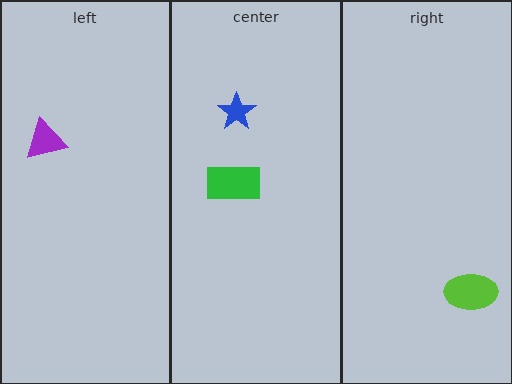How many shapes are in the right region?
1.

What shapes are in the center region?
The blue star, the green rectangle.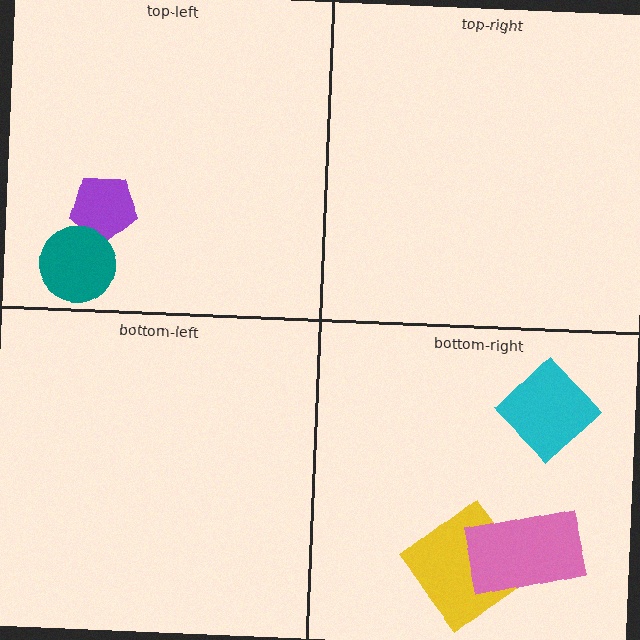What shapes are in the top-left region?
The purple pentagon, the teal circle.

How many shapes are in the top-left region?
2.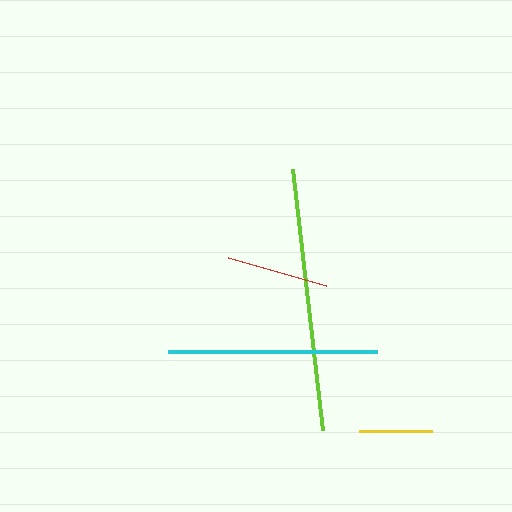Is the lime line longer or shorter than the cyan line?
The lime line is longer than the cyan line.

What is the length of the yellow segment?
The yellow segment is approximately 73 pixels long.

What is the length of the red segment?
The red segment is approximately 102 pixels long.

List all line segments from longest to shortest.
From longest to shortest: lime, cyan, red, yellow.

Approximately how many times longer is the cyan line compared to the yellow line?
The cyan line is approximately 2.9 times the length of the yellow line.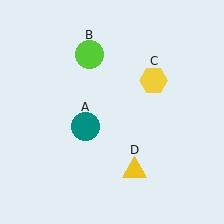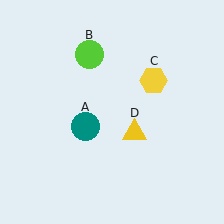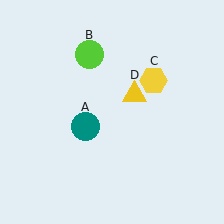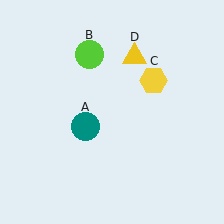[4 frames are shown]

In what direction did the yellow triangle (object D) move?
The yellow triangle (object D) moved up.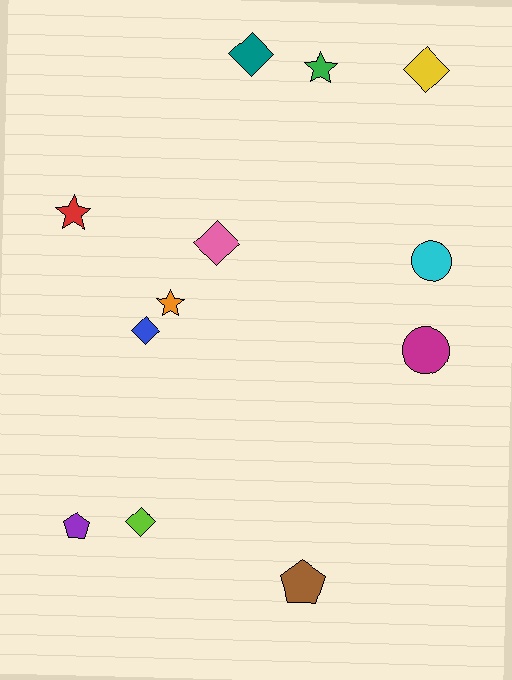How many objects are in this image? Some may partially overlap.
There are 12 objects.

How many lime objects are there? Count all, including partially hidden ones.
There is 1 lime object.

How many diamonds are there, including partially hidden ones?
There are 5 diamonds.